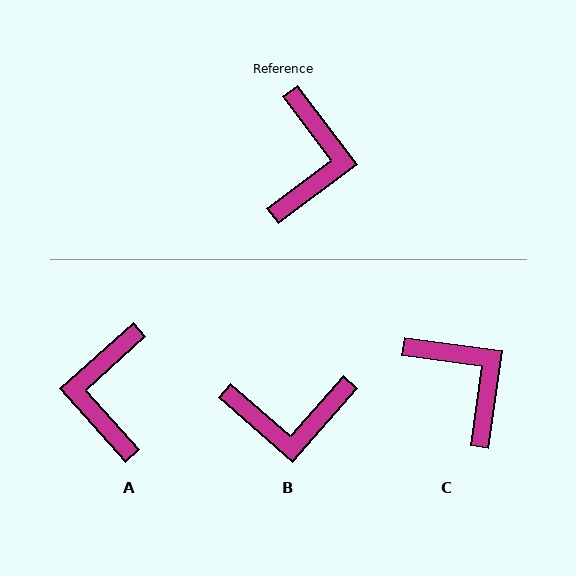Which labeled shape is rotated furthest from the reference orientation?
A, about 175 degrees away.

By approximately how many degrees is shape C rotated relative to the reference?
Approximately 45 degrees counter-clockwise.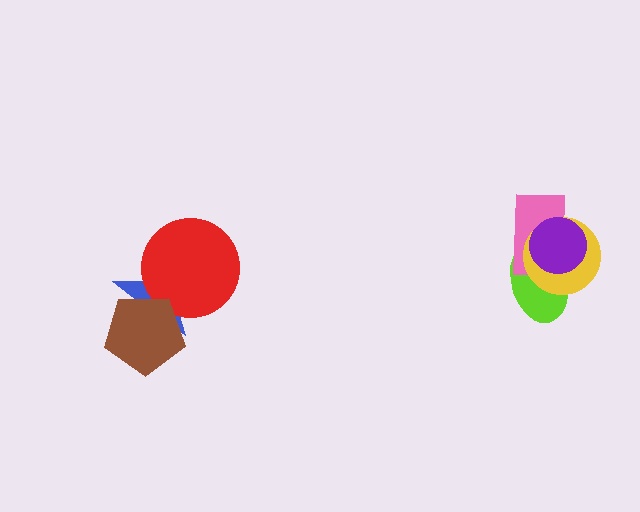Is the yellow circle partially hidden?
Yes, it is partially covered by another shape.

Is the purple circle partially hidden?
No, no other shape covers it.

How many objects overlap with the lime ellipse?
3 objects overlap with the lime ellipse.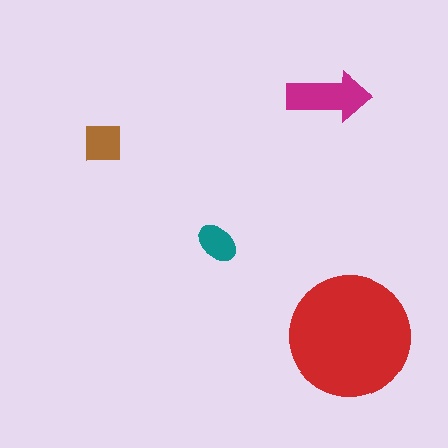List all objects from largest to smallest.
The red circle, the magenta arrow, the brown square, the teal ellipse.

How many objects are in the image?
There are 4 objects in the image.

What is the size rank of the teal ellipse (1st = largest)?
4th.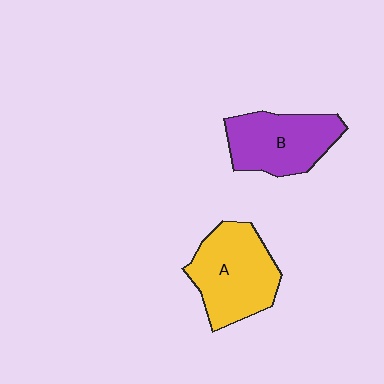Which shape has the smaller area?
Shape B (purple).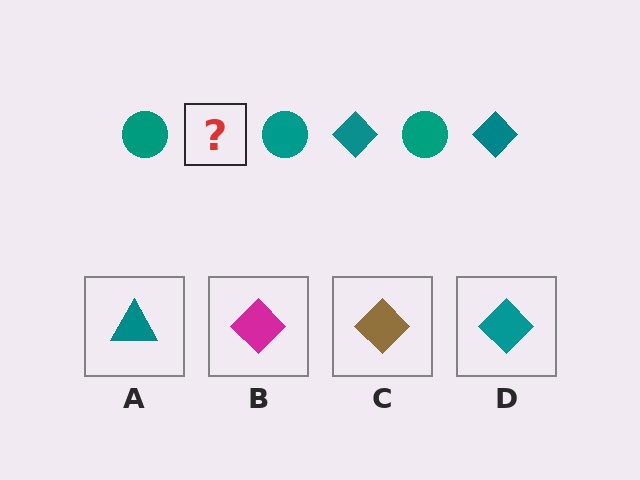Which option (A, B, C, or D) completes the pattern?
D.